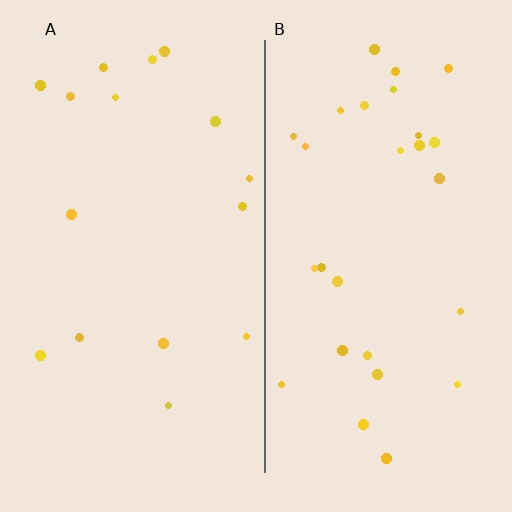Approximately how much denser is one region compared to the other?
Approximately 1.7× — region B over region A.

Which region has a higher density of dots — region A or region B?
B (the right).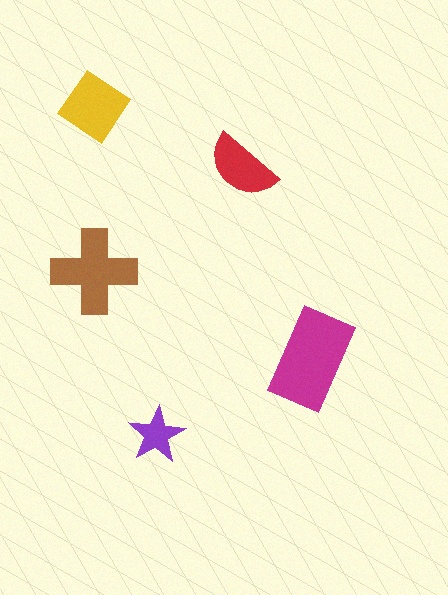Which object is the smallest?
The purple star.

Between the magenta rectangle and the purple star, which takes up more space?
The magenta rectangle.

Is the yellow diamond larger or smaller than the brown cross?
Smaller.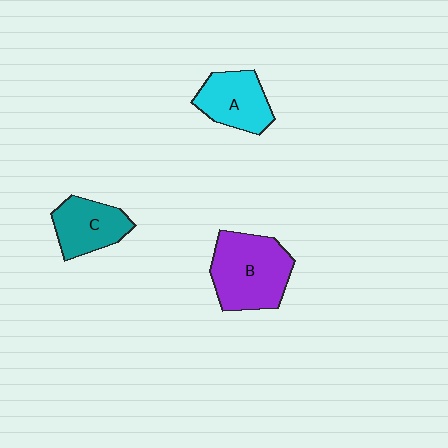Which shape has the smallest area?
Shape C (teal).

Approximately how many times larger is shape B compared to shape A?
Approximately 1.5 times.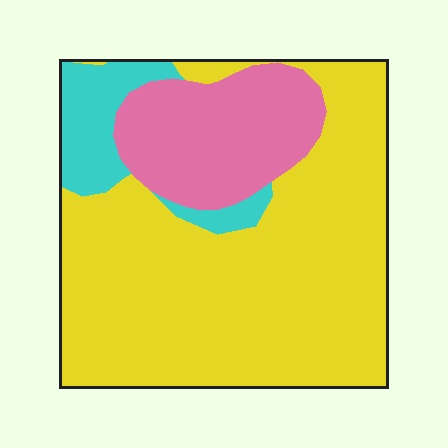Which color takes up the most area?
Yellow, at roughly 70%.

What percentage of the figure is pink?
Pink takes up less than a quarter of the figure.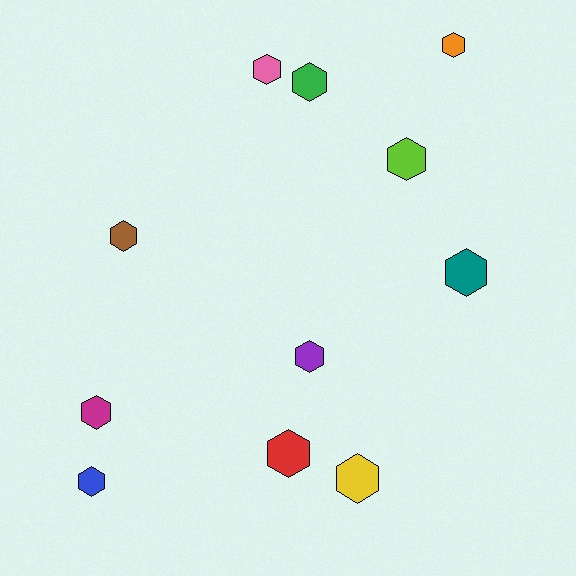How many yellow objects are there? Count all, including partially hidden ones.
There is 1 yellow object.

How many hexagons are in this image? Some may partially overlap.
There are 11 hexagons.